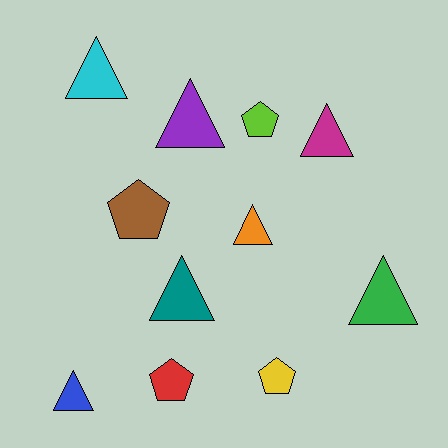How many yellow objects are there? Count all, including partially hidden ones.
There is 1 yellow object.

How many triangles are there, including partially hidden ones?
There are 7 triangles.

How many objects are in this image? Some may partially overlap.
There are 11 objects.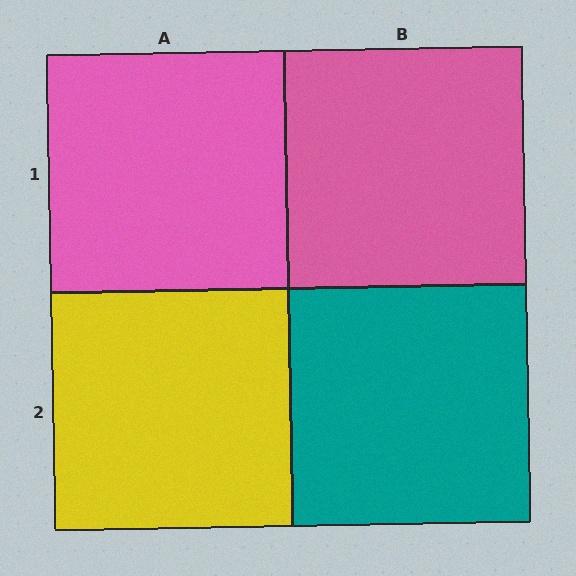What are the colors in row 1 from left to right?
Pink, pink.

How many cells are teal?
1 cell is teal.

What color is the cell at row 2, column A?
Yellow.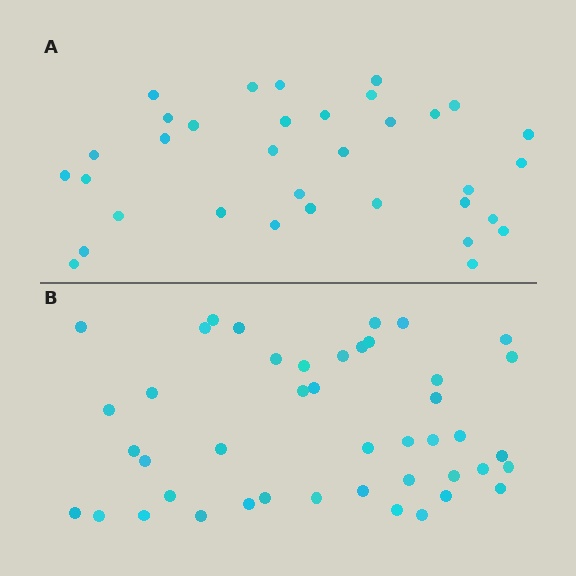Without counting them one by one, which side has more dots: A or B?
Region B (the bottom region) has more dots.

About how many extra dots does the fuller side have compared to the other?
Region B has roughly 10 or so more dots than region A.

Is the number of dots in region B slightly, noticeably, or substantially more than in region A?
Region B has noticeably more, but not dramatically so. The ratio is roughly 1.3 to 1.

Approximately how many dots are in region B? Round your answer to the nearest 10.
About 40 dots. (The exact count is 44, which rounds to 40.)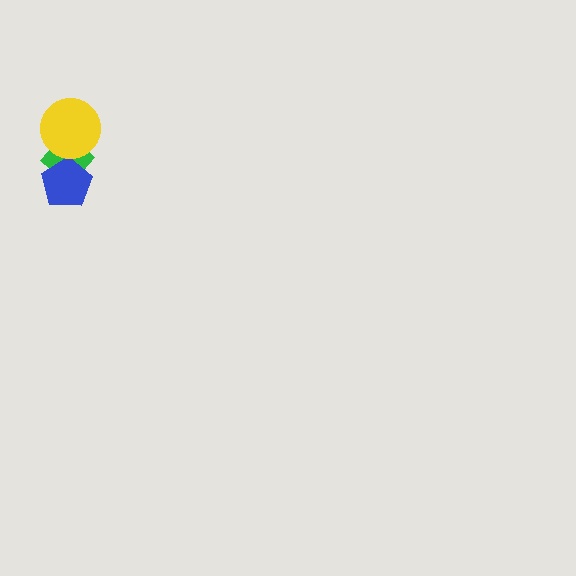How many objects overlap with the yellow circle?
1 object overlaps with the yellow circle.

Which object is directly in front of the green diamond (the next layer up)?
The blue pentagon is directly in front of the green diamond.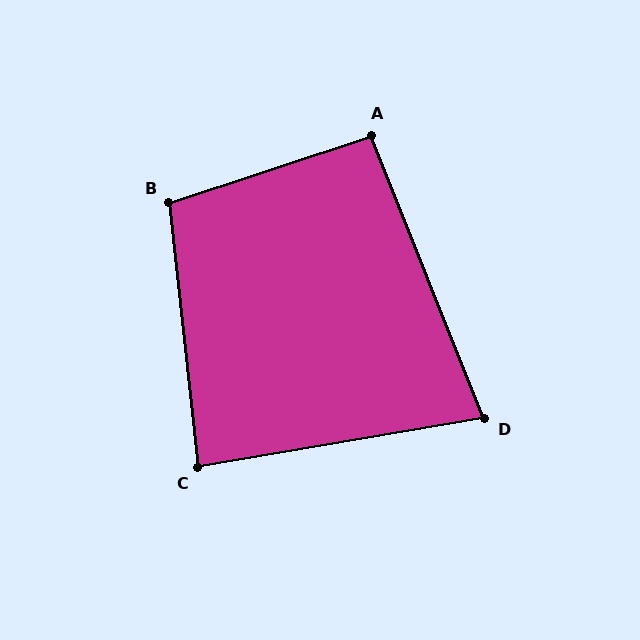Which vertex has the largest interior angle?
B, at approximately 102 degrees.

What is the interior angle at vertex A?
Approximately 93 degrees (approximately right).